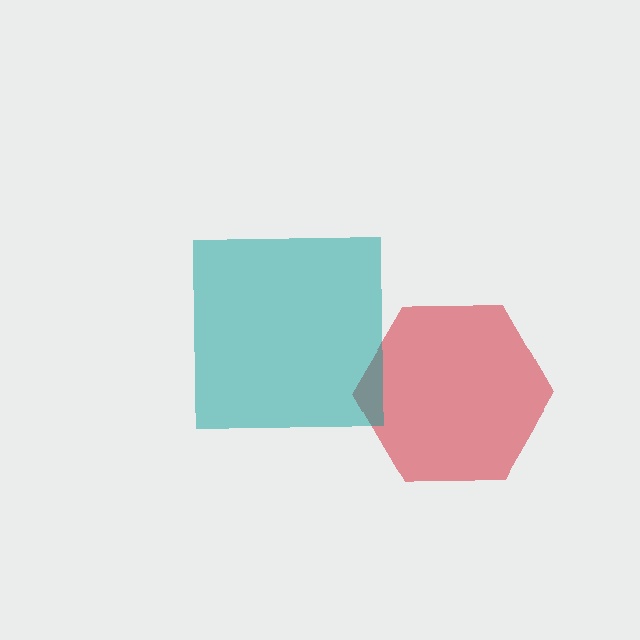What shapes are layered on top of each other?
The layered shapes are: a red hexagon, a teal square.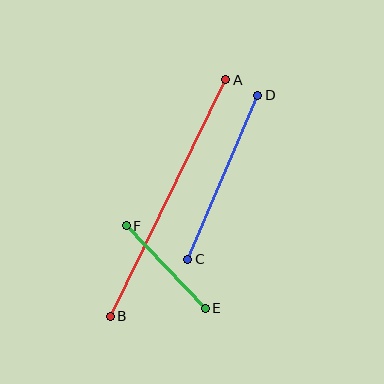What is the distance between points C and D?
The distance is approximately 179 pixels.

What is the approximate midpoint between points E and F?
The midpoint is at approximately (166, 267) pixels.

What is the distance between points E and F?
The distance is approximately 114 pixels.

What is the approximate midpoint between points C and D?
The midpoint is at approximately (223, 177) pixels.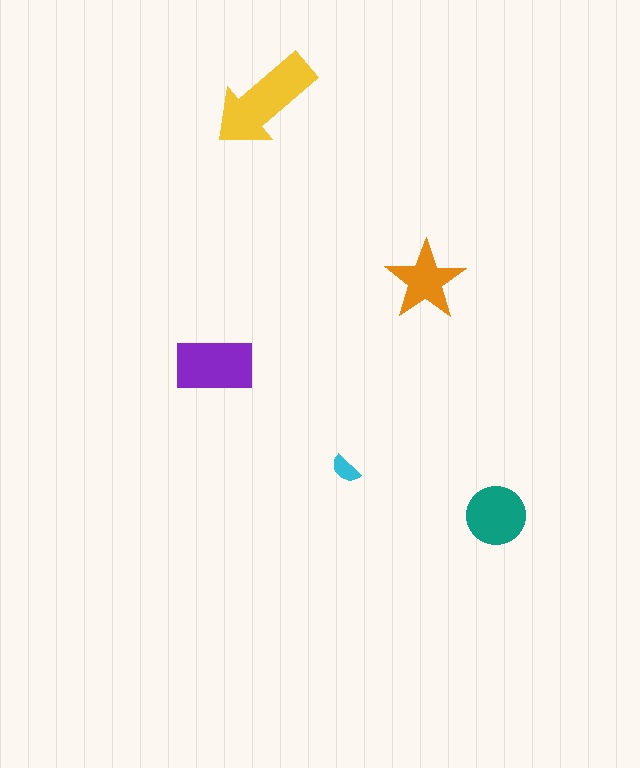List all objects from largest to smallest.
The yellow arrow, the purple rectangle, the teal circle, the orange star, the cyan semicircle.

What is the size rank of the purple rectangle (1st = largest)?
2nd.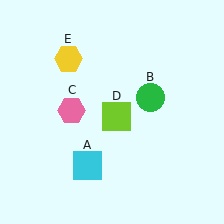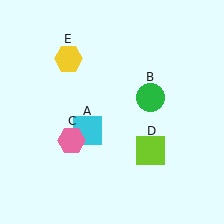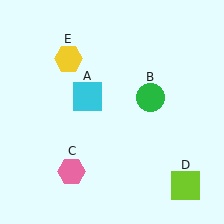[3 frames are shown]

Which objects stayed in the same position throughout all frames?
Green circle (object B) and yellow hexagon (object E) remained stationary.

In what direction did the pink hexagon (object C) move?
The pink hexagon (object C) moved down.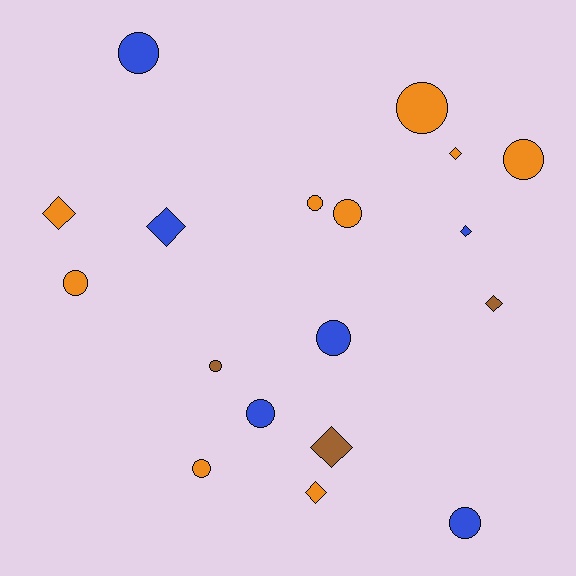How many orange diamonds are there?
There are 3 orange diamonds.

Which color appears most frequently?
Orange, with 9 objects.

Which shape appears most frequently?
Circle, with 11 objects.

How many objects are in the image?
There are 18 objects.